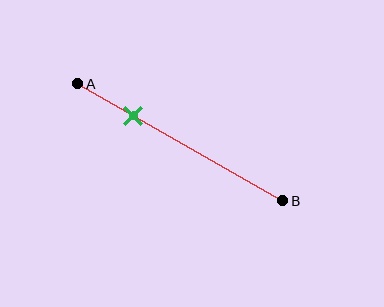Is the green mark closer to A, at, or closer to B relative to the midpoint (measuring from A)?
The green mark is closer to point A than the midpoint of segment AB.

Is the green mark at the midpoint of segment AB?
No, the mark is at about 25% from A, not at the 50% midpoint.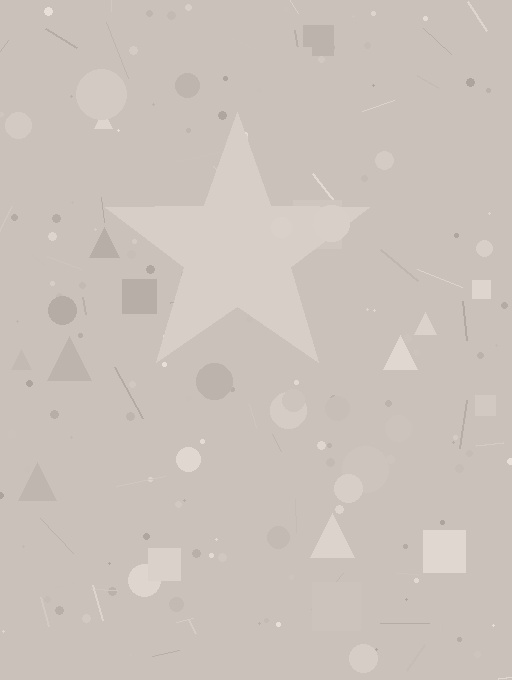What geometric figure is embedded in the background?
A star is embedded in the background.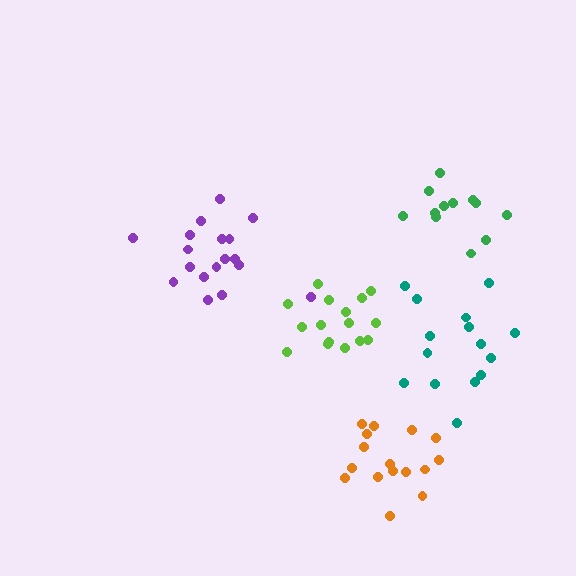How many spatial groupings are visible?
There are 5 spatial groupings.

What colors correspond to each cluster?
The clusters are colored: orange, teal, lime, green, purple.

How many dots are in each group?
Group 1: 16 dots, Group 2: 15 dots, Group 3: 16 dots, Group 4: 12 dots, Group 5: 18 dots (77 total).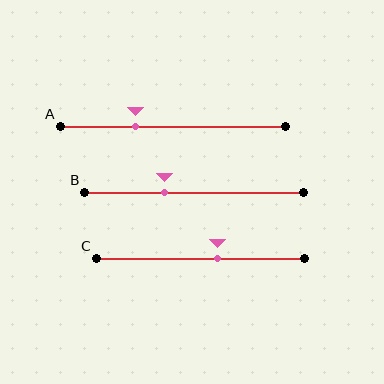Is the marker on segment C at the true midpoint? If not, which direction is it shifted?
No, the marker on segment C is shifted to the right by about 8% of the segment length.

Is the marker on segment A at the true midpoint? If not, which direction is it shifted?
No, the marker on segment A is shifted to the left by about 16% of the segment length.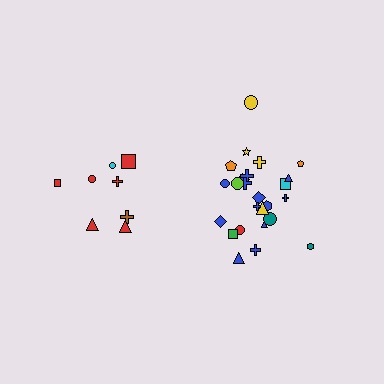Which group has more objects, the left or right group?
The right group.